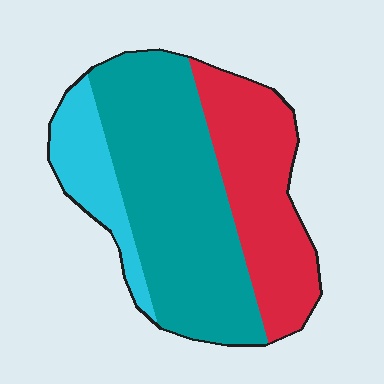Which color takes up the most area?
Teal, at roughly 50%.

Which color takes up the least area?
Cyan, at roughly 15%.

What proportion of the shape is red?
Red takes up about one third (1/3) of the shape.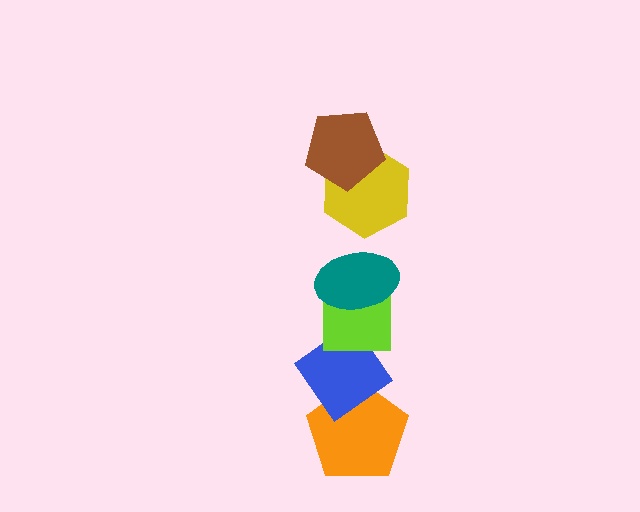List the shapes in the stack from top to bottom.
From top to bottom: the brown pentagon, the yellow hexagon, the teal ellipse, the lime square, the blue diamond, the orange pentagon.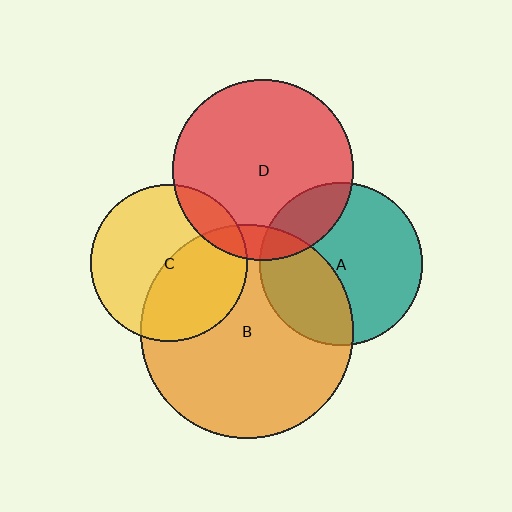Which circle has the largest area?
Circle B (orange).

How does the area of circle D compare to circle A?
Approximately 1.2 times.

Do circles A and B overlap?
Yes.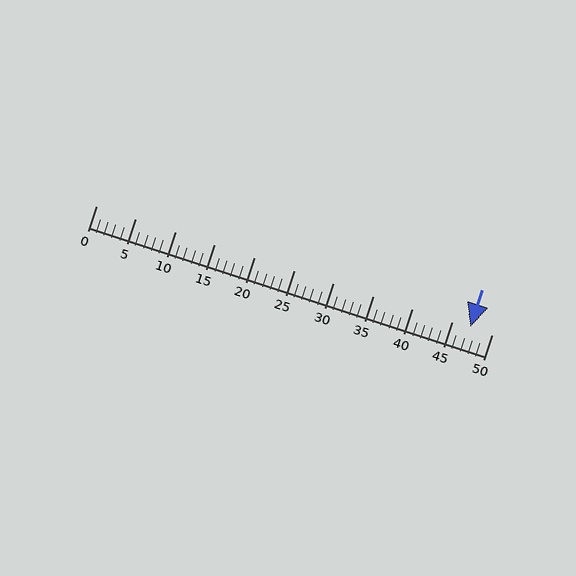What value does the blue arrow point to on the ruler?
The blue arrow points to approximately 47.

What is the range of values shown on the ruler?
The ruler shows values from 0 to 50.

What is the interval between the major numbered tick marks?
The major tick marks are spaced 5 units apart.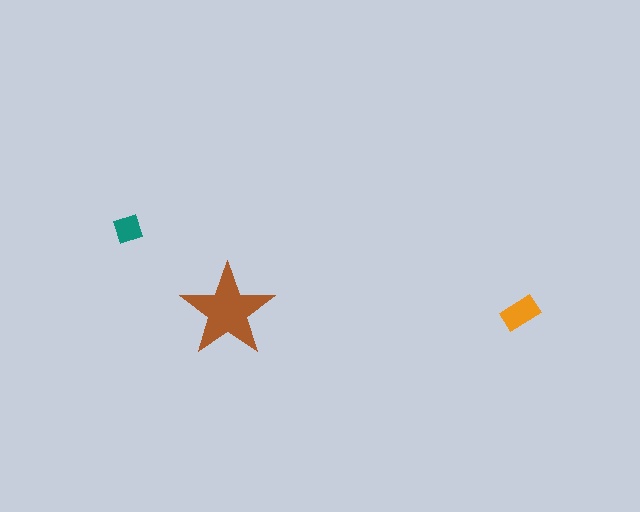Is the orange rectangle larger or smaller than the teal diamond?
Larger.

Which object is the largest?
The brown star.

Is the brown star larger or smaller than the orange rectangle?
Larger.